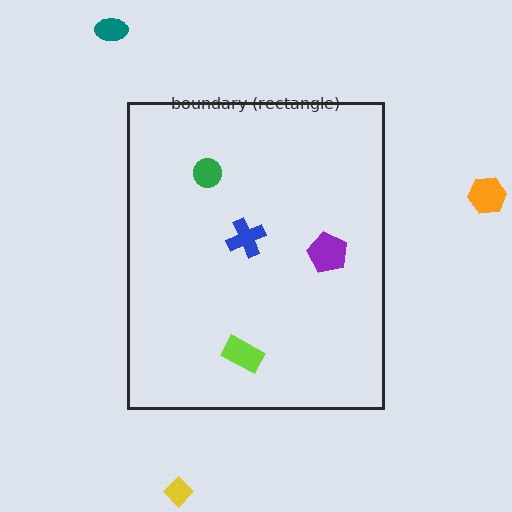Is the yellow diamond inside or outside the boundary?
Outside.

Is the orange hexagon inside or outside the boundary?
Outside.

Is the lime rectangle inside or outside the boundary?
Inside.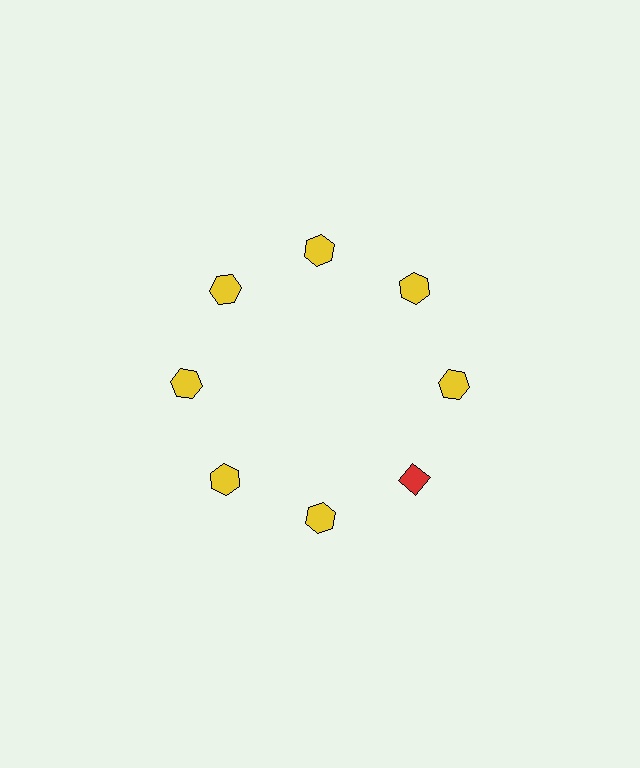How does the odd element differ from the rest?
It differs in both color (red instead of yellow) and shape (diamond instead of hexagon).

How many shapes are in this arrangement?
There are 8 shapes arranged in a ring pattern.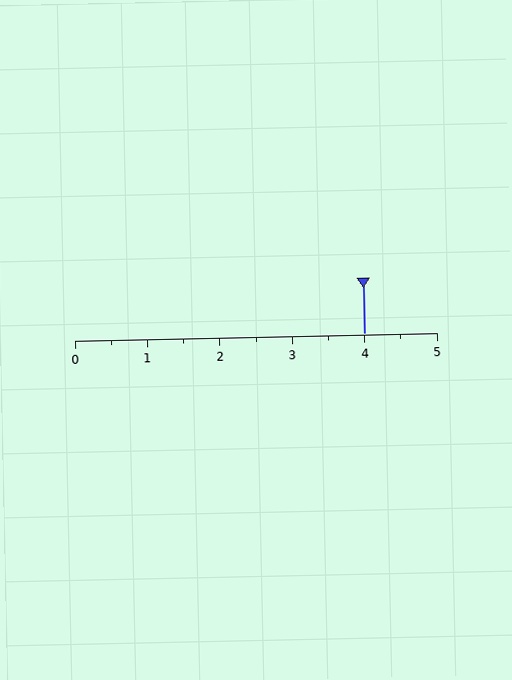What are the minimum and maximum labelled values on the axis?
The axis runs from 0 to 5.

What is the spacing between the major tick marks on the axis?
The major ticks are spaced 1 apart.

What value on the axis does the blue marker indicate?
The marker indicates approximately 4.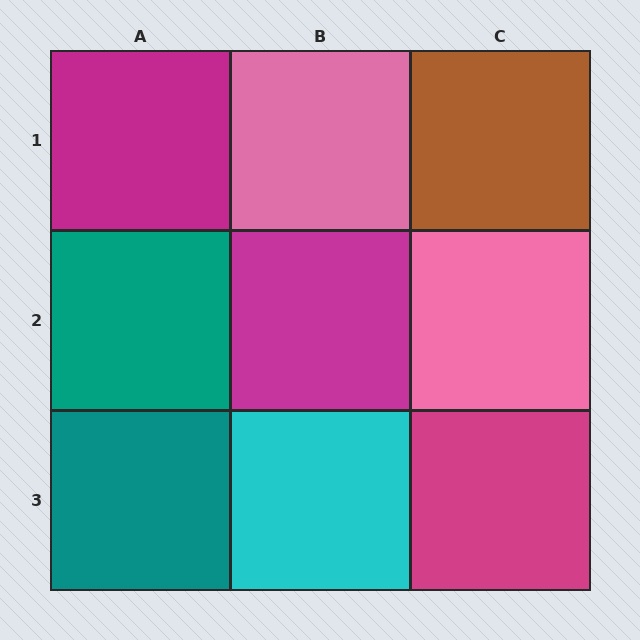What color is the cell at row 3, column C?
Magenta.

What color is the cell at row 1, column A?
Magenta.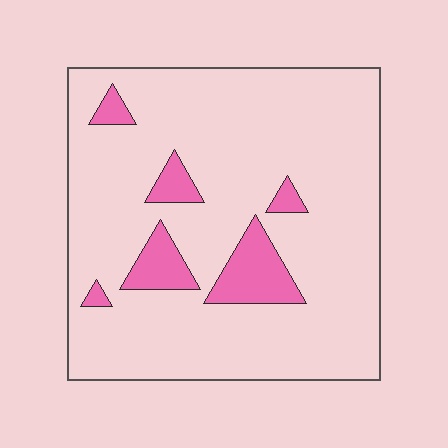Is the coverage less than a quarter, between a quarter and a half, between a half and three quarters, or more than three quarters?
Less than a quarter.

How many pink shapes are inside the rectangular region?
6.